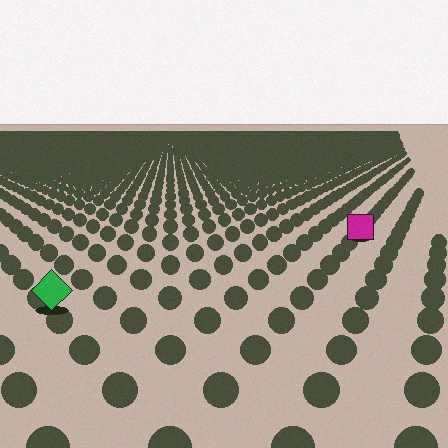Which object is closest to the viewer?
The green diamond is closest. The texture marks near it are larger and more spread out.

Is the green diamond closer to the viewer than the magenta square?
Yes. The green diamond is closer — you can tell from the texture gradient: the ground texture is coarser near it.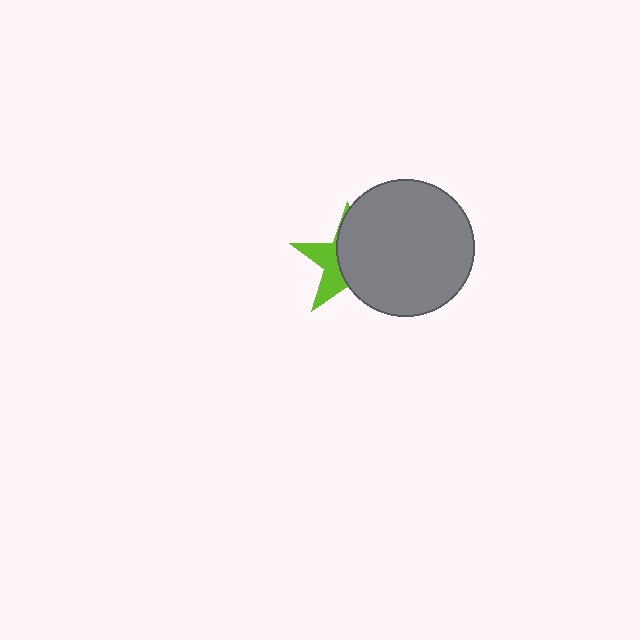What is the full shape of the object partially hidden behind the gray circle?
The partially hidden object is a lime star.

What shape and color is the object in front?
The object in front is a gray circle.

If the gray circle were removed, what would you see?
You would see the complete lime star.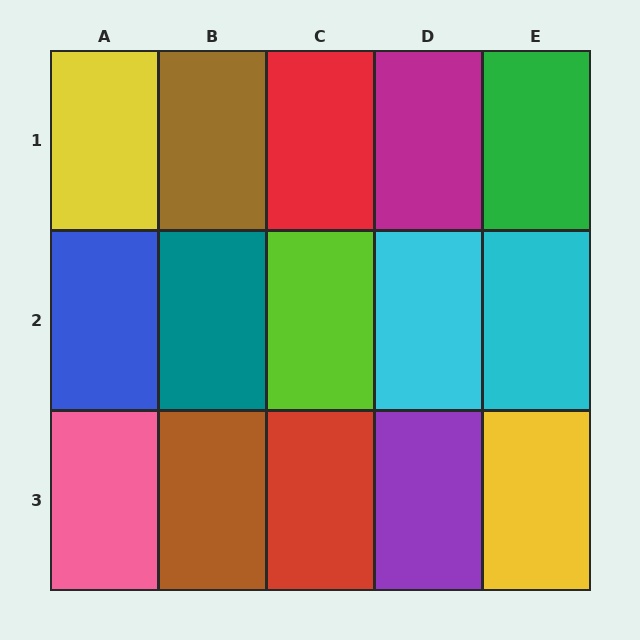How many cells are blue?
1 cell is blue.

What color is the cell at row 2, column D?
Cyan.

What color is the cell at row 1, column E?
Green.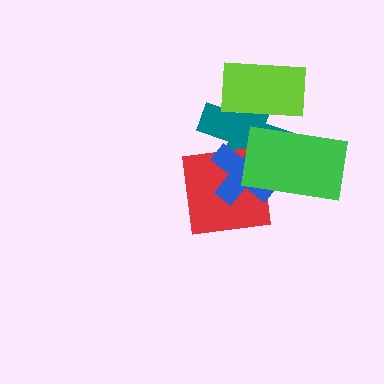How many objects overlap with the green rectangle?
4 objects overlap with the green rectangle.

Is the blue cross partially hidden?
Yes, it is partially covered by another shape.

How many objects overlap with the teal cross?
4 objects overlap with the teal cross.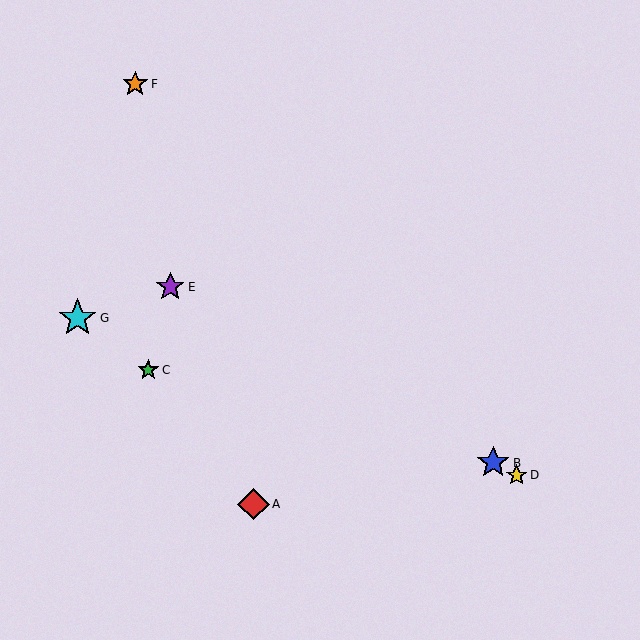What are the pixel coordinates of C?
Object C is at (148, 370).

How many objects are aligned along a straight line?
3 objects (B, D, E) are aligned along a straight line.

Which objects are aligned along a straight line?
Objects B, D, E are aligned along a straight line.